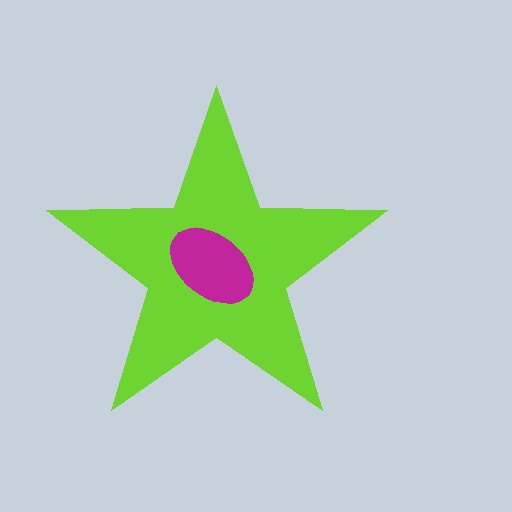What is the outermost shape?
The lime star.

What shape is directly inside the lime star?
The magenta ellipse.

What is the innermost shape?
The magenta ellipse.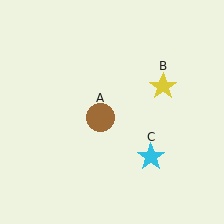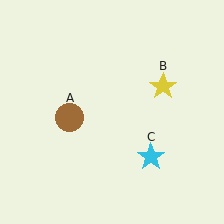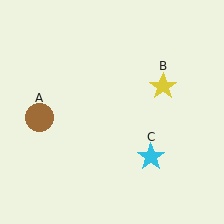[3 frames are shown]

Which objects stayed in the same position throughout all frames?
Yellow star (object B) and cyan star (object C) remained stationary.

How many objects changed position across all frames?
1 object changed position: brown circle (object A).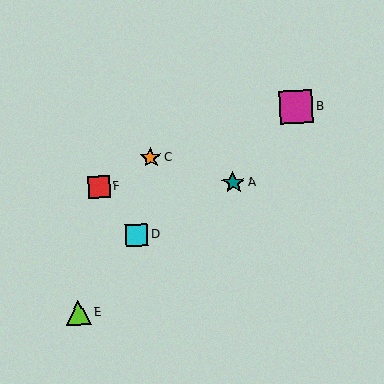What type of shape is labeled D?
Shape D is a cyan square.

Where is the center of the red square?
The center of the red square is at (99, 187).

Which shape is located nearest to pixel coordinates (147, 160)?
The orange star (labeled C) at (151, 158) is nearest to that location.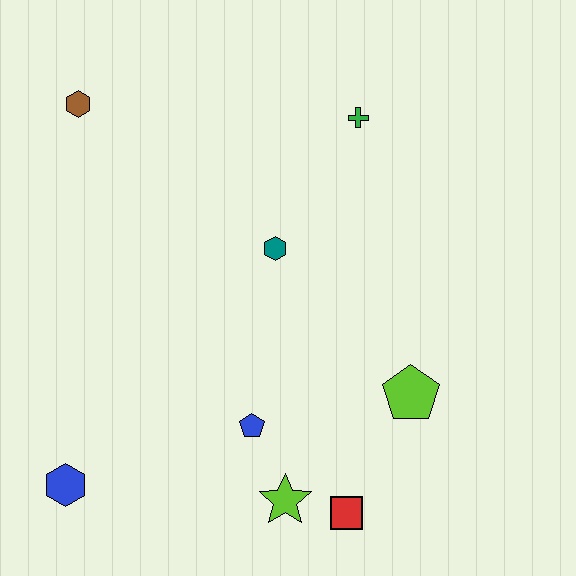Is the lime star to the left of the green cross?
Yes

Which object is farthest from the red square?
The brown hexagon is farthest from the red square.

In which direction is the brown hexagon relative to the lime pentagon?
The brown hexagon is to the left of the lime pentagon.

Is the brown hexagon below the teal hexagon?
No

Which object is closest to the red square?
The lime star is closest to the red square.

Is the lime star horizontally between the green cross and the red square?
No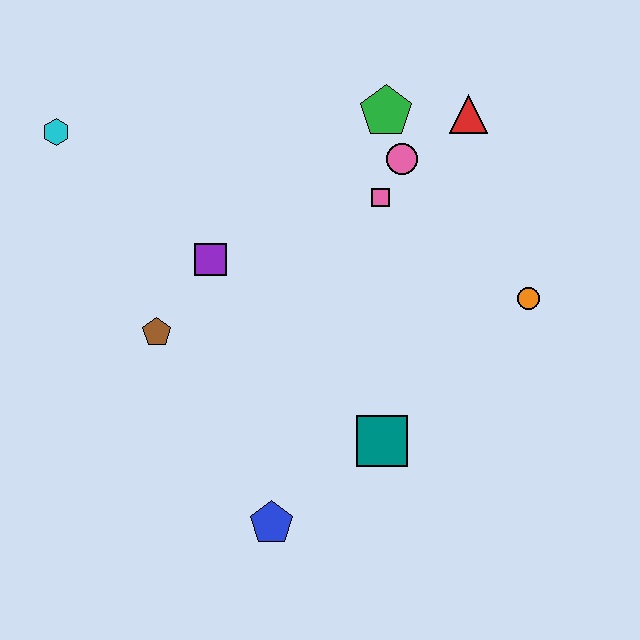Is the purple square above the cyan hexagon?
No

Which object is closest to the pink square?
The pink circle is closest to the pink square.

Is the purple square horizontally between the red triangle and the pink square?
No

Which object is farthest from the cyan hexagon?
The orange circle is farthest from the cyan hexagon.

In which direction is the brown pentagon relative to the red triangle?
The brown pentagon is to the left of the red triangle.